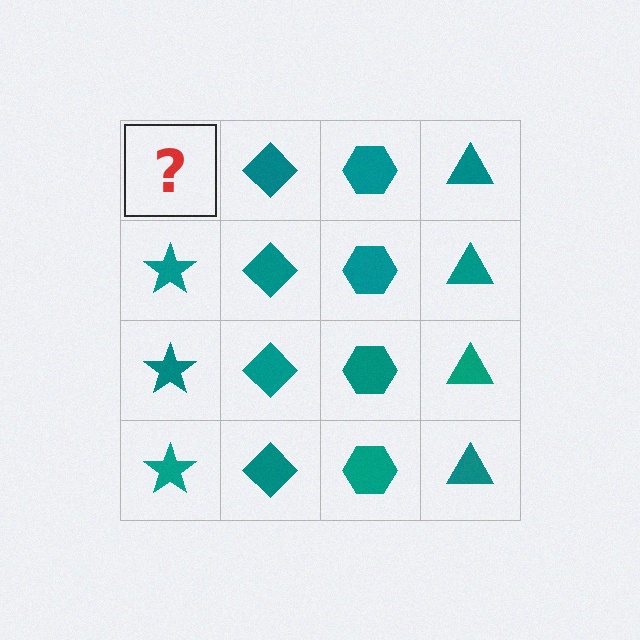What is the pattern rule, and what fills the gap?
The rule is that each column has a consistent shape. The gap should be filled with a teal star.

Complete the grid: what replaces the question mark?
The question mark should be replaced with a teal star.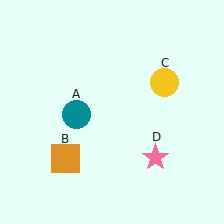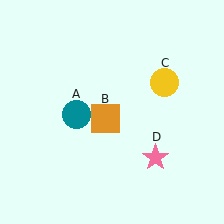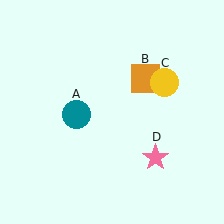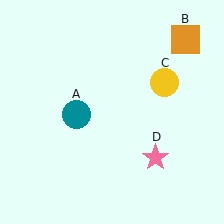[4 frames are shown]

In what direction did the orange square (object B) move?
The orange square (object B) moved up and to the right.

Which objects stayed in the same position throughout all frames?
Teal circle (object A) and yellow circle (object C) and pink star (object D) remained stationary.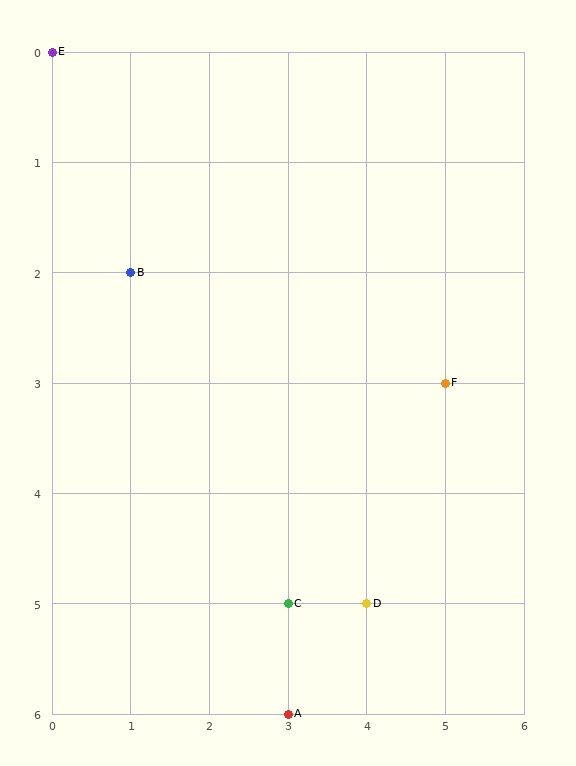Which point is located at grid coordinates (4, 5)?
Point D is at (4, 5).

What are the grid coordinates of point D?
Point D is at grid coordinates (4, 5).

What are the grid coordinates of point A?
Point A is at grid coordinates (3, 6).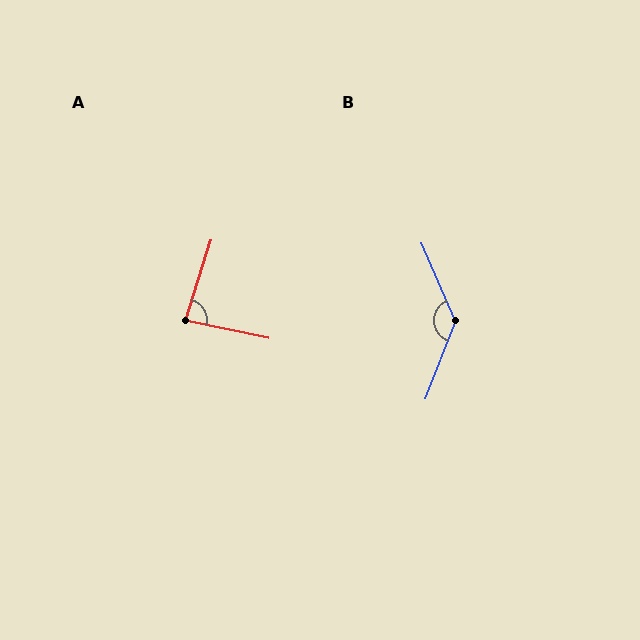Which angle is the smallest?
A, at approximately 84 degrees.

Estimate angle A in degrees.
Approximately 84 degrees.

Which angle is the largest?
B, at approximately 135 degrees.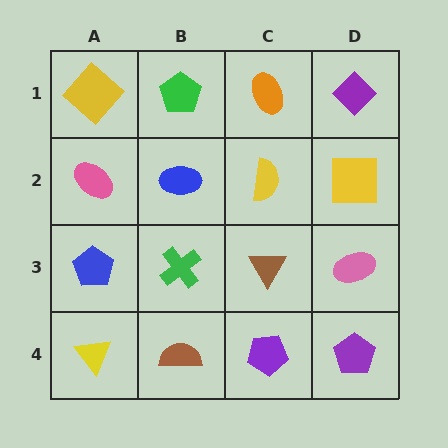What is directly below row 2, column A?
A blue pentagon.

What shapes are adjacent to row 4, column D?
A pink ellipse (row 3, column D), a purple pentagon (row 4, column C).